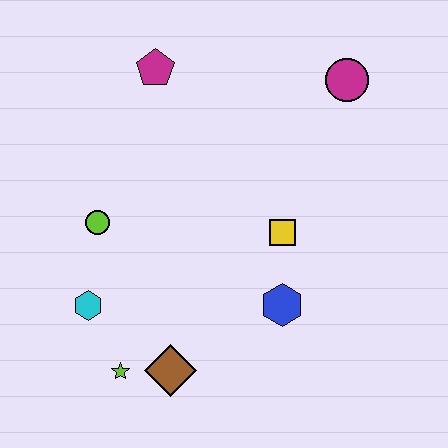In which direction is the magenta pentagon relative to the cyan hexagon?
The magenta pentagon is above the cyan hexagon.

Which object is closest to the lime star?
The brown diamond is closest to the lime star.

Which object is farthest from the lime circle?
The magenta circle is farthest from the lime circle.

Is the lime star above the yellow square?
No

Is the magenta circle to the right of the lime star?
Yes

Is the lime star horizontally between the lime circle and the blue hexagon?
Yes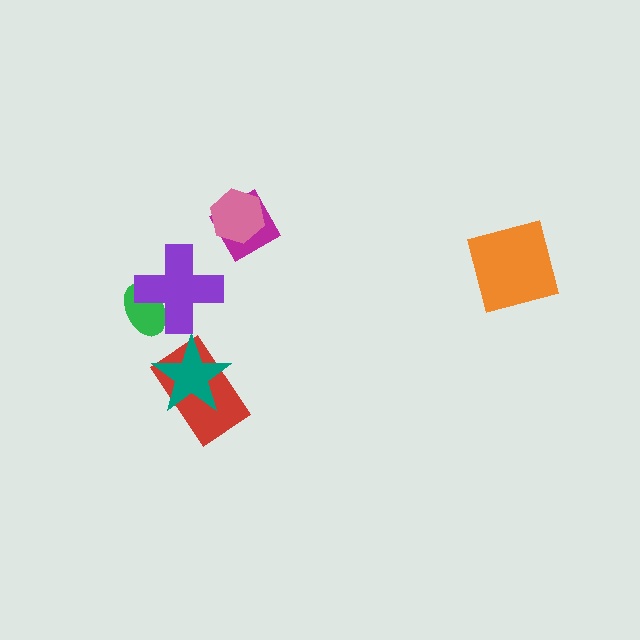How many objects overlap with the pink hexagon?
1 object overlaps with the pink hexagon.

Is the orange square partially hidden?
No, no other shape covers it.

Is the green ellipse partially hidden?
Yes, it is partially covered by another shape.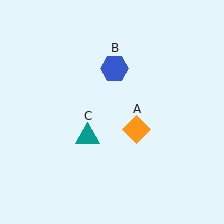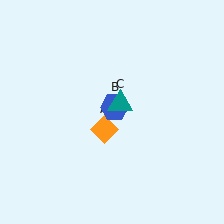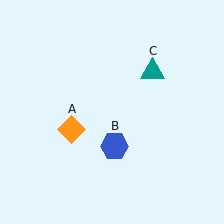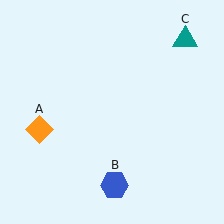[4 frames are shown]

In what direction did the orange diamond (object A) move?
The orange diamond (object A) moved left.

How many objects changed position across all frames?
3 objects changed position: orange diamond (object A), blue hexagon (object B), teal triangle (object C).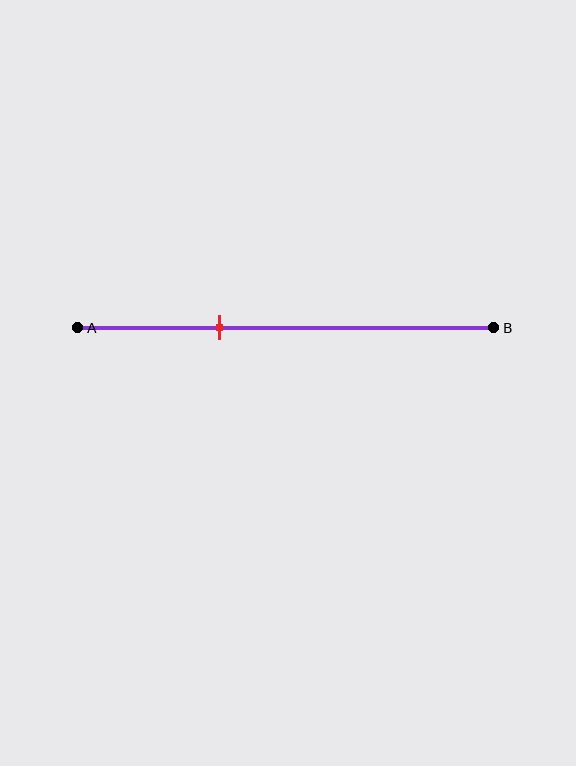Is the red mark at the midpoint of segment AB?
No, the mark is at about 35% from A, not at the 50% midpoint.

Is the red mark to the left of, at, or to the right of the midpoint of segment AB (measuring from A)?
The red mark is to the left of the midpoint of segment AB.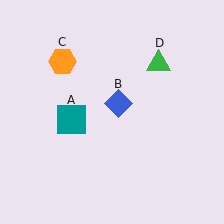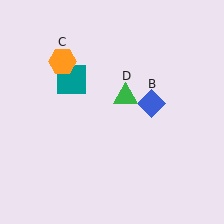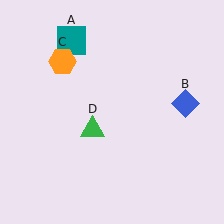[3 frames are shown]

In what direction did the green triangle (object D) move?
The green triangle (object D) moved down and to the left.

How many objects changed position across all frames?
3 objects changed position: teal square (object A), blue diamond (object B), green triangle (object D).